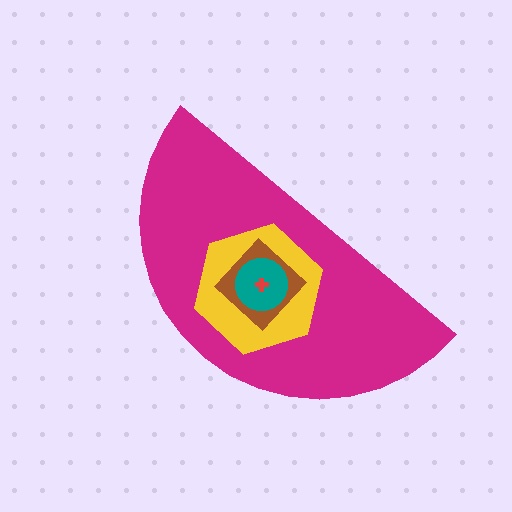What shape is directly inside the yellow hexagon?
The brown diamond.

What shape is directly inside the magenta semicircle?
The yellow hexagon.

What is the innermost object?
The red cross.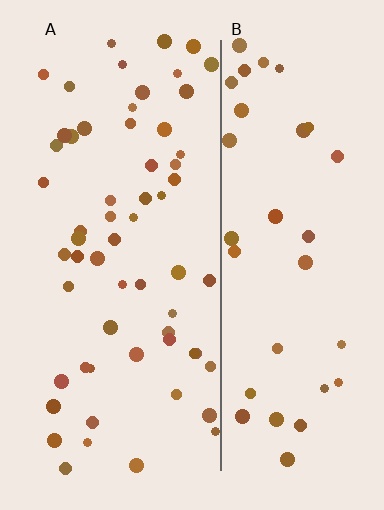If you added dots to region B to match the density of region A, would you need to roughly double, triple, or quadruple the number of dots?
Approximately double.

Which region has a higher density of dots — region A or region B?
A (the left).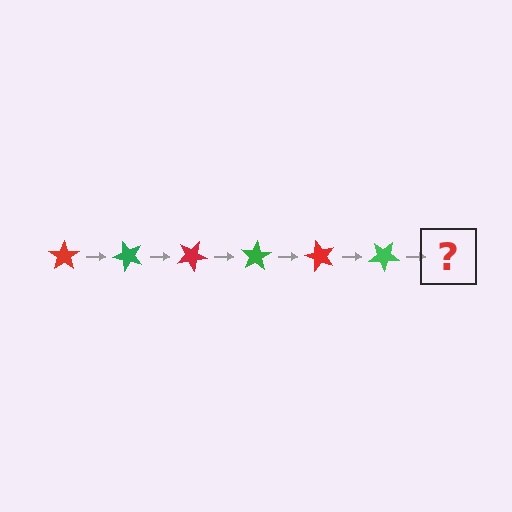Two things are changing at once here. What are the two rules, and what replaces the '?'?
The two rules are that it rotates 50 degrees each step and the color cycles through red and green. The '?' should be a red star, rotated 300 degrees from the start.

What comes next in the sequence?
The next element should be a red star, rotated 300 degrees from the start.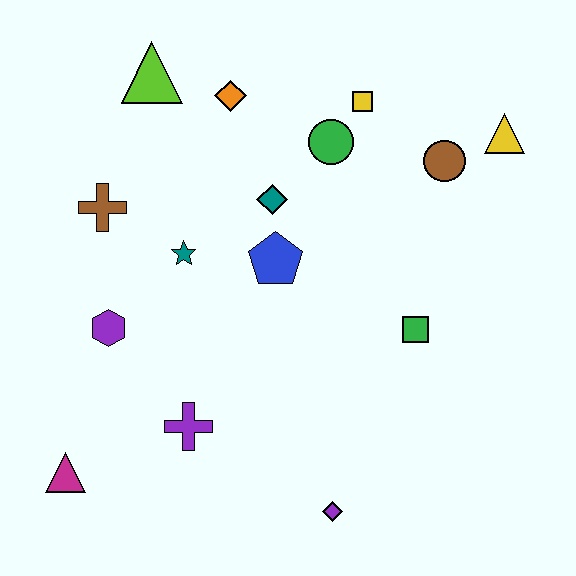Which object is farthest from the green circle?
The magenta triangle is farthest from the green circle.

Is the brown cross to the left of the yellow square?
Yes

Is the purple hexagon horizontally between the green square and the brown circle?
No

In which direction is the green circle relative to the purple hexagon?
The green circle is to the right of the purple hexagon.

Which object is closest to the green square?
The blue pentagon is closest to the green square.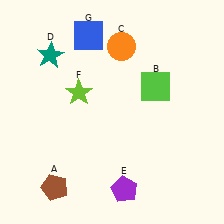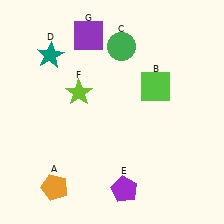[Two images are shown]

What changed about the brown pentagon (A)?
In Image 1, A is brown. In Image 2, it changed to orange.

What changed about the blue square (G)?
In Image 1, G is blue. In Image 2, it changed to purple.